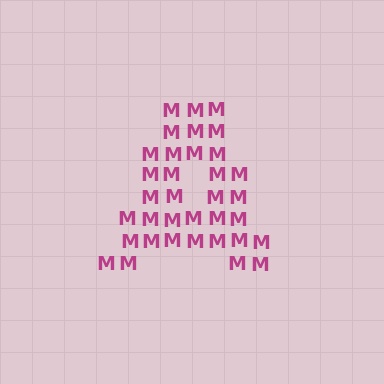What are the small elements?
The small elements are letter M's.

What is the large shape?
The large shape is the letter A.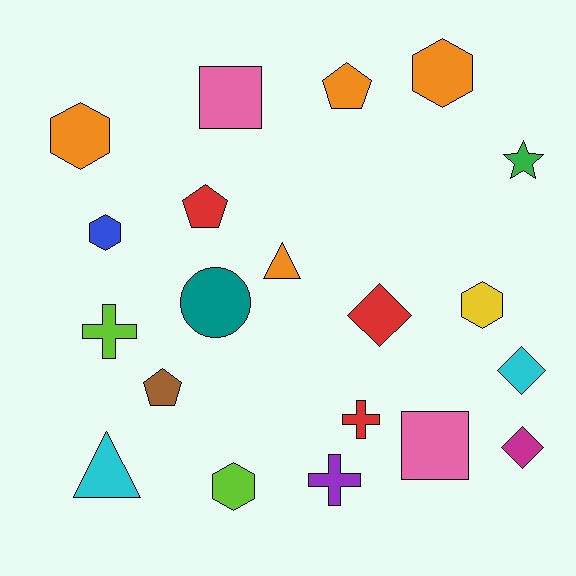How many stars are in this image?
There is 1 star.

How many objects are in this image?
There are 20 objects.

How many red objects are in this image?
There are 3 red objects.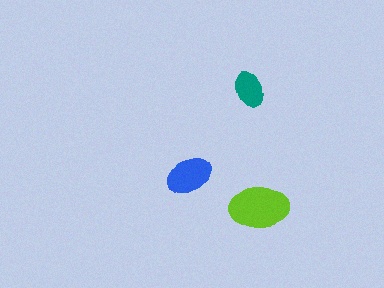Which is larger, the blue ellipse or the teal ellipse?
The blue one.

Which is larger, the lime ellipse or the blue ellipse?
The lime one.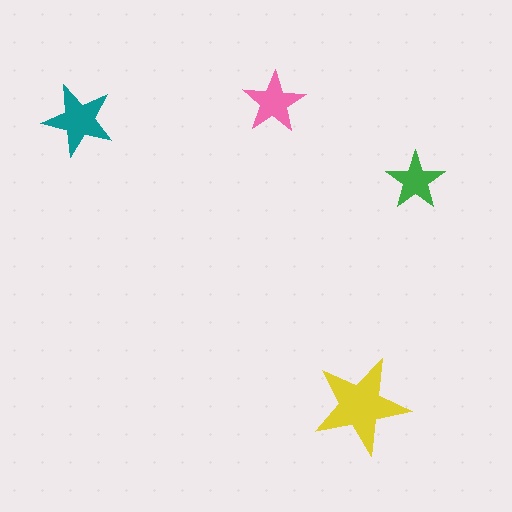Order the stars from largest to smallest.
the yellow one, the teal one, the pink one, the green one.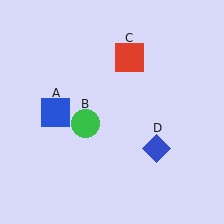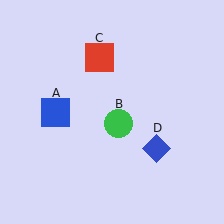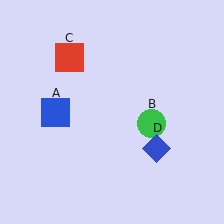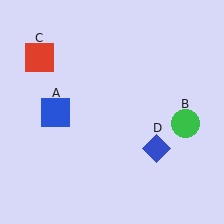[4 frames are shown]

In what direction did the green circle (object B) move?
The green circle (object B) moved right.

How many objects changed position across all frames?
2 objects changed position: green circle (object B), red square (object C).